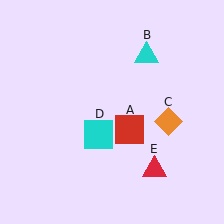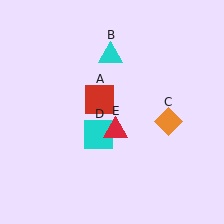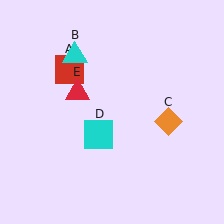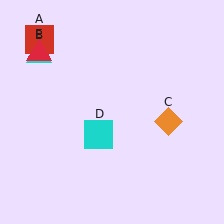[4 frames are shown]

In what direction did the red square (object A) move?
The red square (object A) moved up and to the left.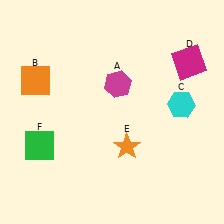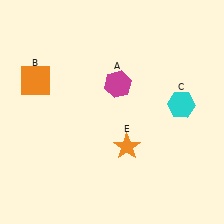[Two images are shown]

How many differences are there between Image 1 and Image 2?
There are 2 differences between the two images.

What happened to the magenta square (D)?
The magenta square (D) was removed in Image 2. It was in the top-right area of Image 1.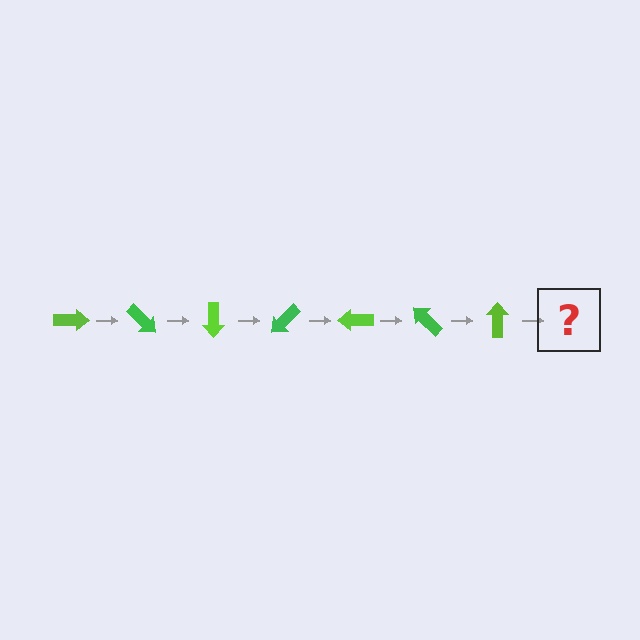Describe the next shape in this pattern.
It should be a green arrow, rotated 315 degrees from the start.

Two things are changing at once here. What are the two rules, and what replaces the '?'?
The two rules are that it rotates 45 degrees each step and the color cycles through lime and green. The '?' should be a green arrow, rotated 315 degrees from the start.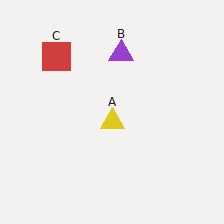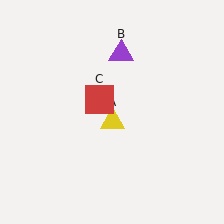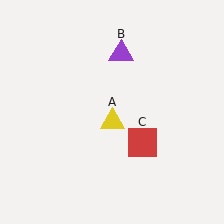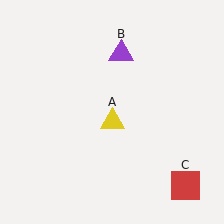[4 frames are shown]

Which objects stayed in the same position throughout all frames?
Yellow triangle (object A) and purple triangle (object B) remained stationary.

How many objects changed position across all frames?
1 object changed position: red square (object C).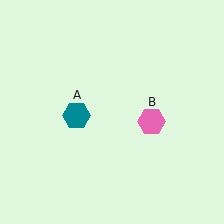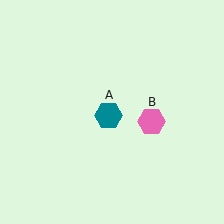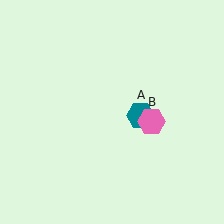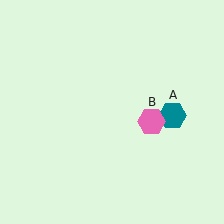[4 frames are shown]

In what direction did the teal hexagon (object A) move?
The teal hexagon (object A) moved right.